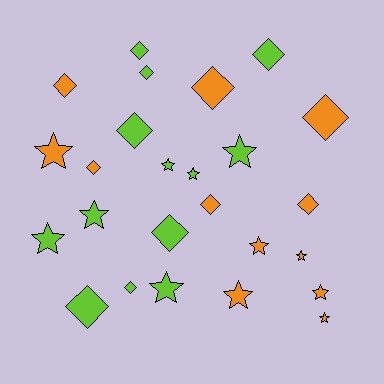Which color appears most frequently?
Lime, with 13 objects.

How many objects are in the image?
There are 25 objects.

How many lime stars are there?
There are 6 lime stars.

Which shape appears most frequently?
Diamond, with 13 objects.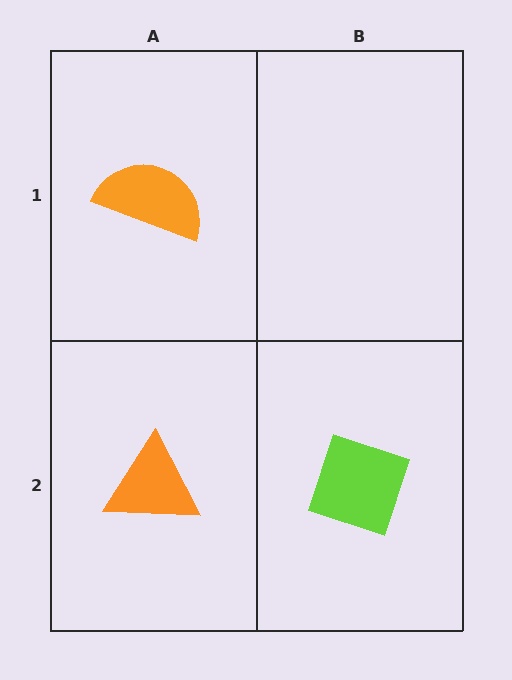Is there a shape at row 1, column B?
No, that cell is empty.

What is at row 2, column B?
A lime diamond.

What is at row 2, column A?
An orange triangle.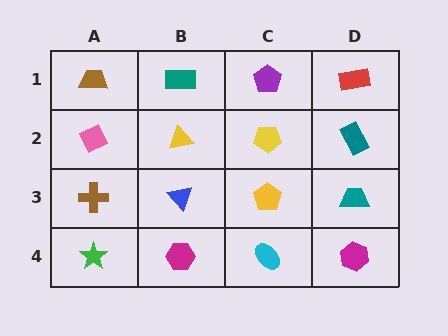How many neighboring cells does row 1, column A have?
2.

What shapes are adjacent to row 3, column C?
A yellow pentagon (row 2, column C), a cyan ellipse (row 4, column C), a blue triangle (row 3, column B), a teal trapezoid (row 3, column D).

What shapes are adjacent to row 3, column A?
A pink diamond (row 2, column A), a green star (row 4, column A), a blue triangle (row 3, column B).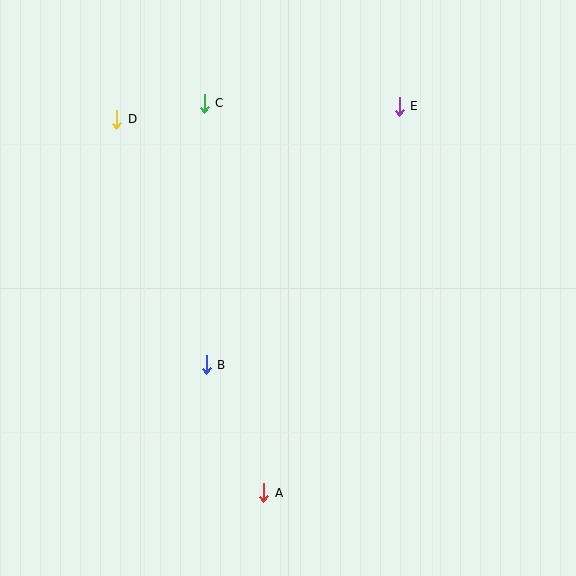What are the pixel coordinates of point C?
Point C is at (204, 103).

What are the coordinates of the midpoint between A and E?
The midpoint between A and E is at (331, 300).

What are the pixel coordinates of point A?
Point A is at (264, 493).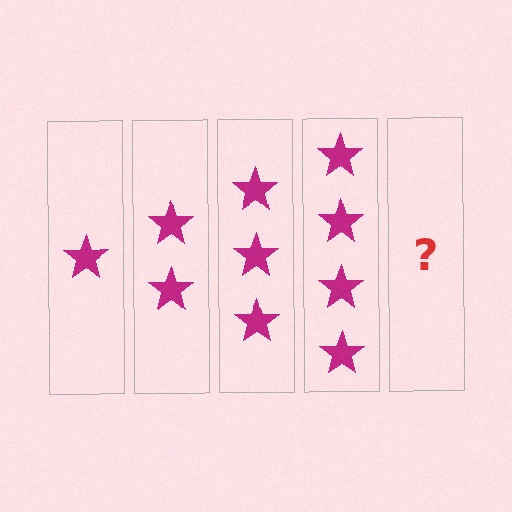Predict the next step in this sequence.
The next step is 5 stars.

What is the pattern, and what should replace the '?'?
The pattern is that each step adds one more star. The '?' should be 5 stars.